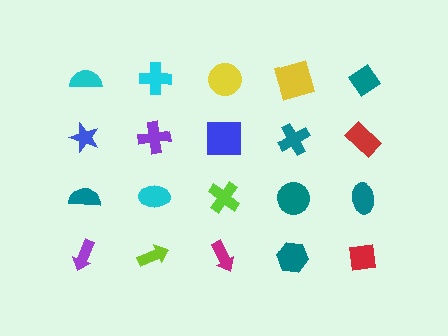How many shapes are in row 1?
5 shapes.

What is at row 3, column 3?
A lime cross.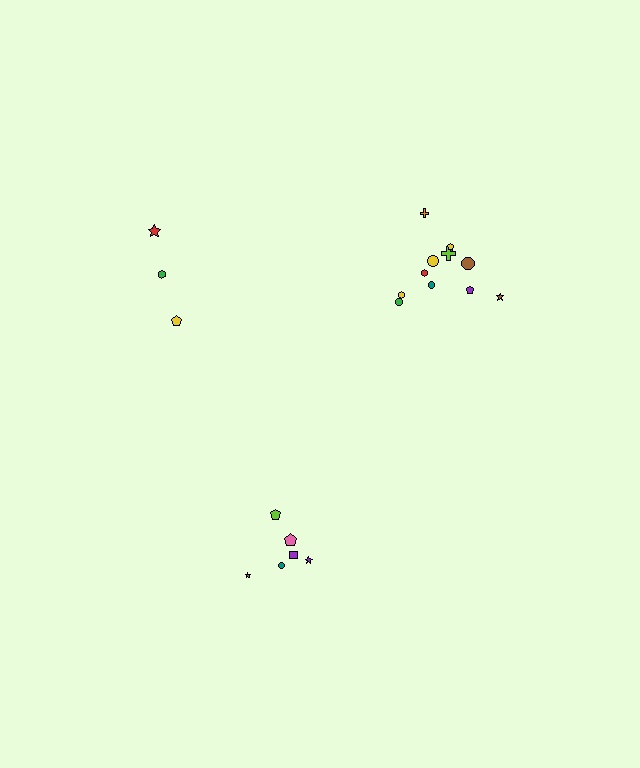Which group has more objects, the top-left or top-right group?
The top-right group.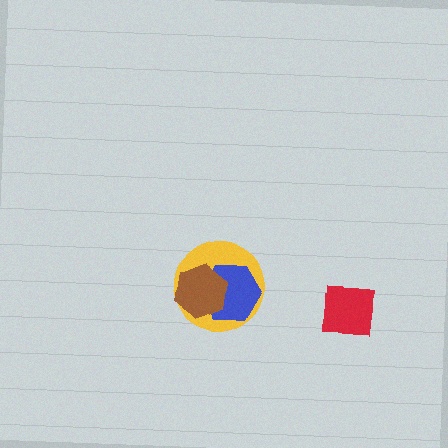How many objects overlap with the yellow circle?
2 objects overlap with the yellow circle.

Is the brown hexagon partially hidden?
No, no other shape covers it.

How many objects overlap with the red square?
0 objects overlap with the red square.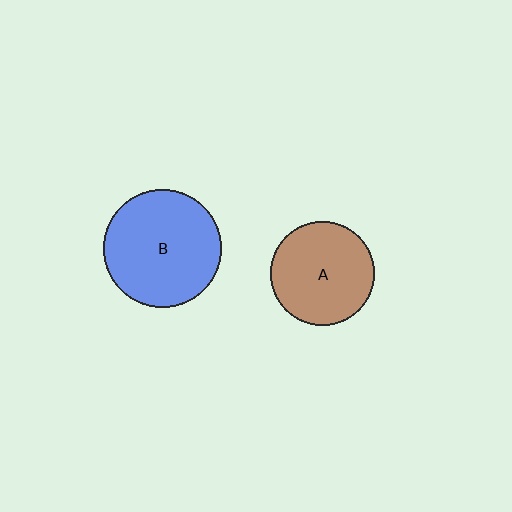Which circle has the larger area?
Circle B (blue).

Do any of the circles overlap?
No, none of the circles overlap.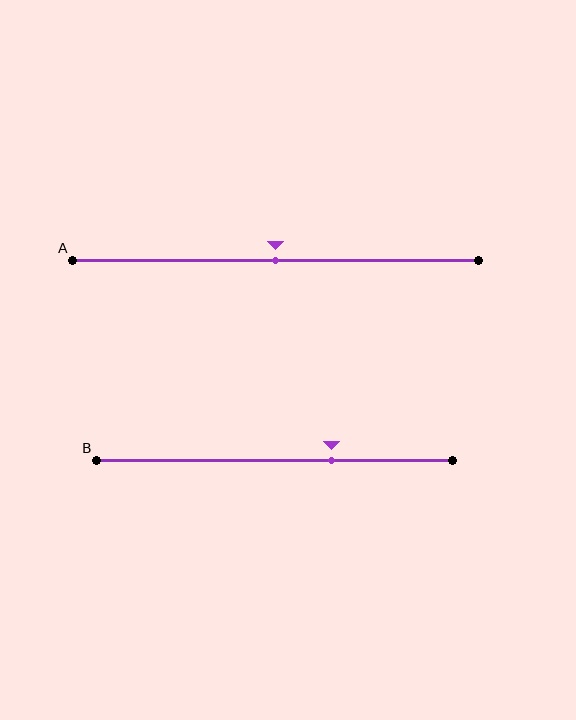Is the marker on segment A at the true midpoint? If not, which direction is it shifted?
Yes, the marker on segment A is at the true midpoint.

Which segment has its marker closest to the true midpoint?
Segment A has its marker closest to the true midpoint.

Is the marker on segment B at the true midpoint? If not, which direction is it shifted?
No, the marker on segment B is shifted to the right by about 16% of the segment length.